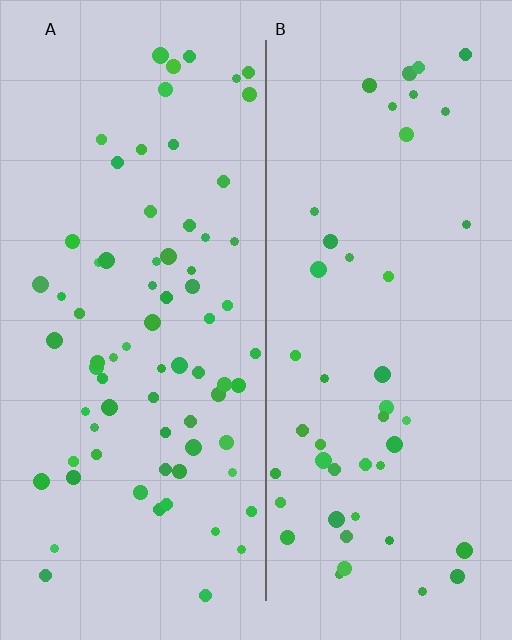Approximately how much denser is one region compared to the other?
Approximately 1.6× — region A over region B.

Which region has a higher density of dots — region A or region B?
A (the left).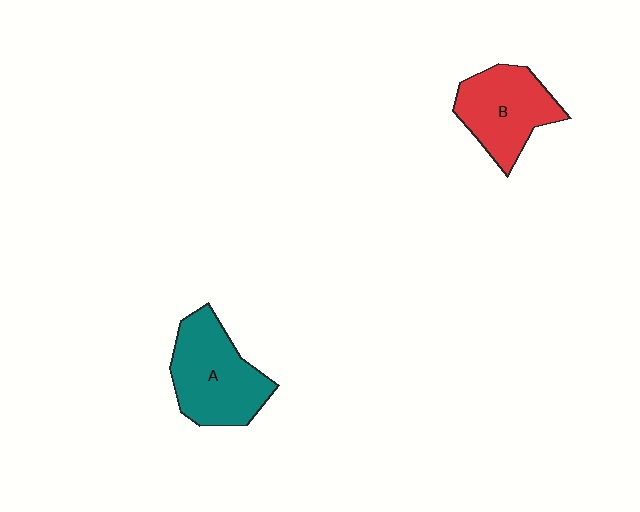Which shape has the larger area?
Shape A (teal).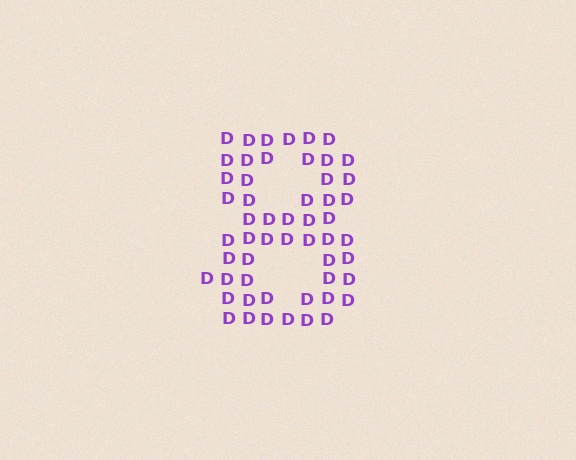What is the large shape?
The large shape is the digit 8.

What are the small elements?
The small elements are letter D's.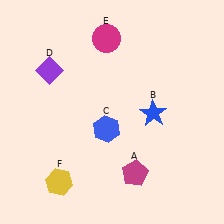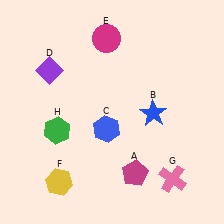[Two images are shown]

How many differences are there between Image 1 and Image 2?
There are 2 differences between the two images.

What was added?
A pink cross (G), a green hexagon (H) were added in Image 2.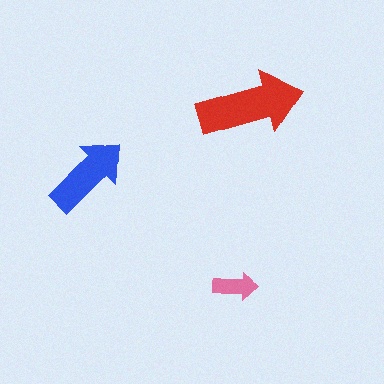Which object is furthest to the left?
The blue arrow is leftmost.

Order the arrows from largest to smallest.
the red one, the blue one, the pink one.